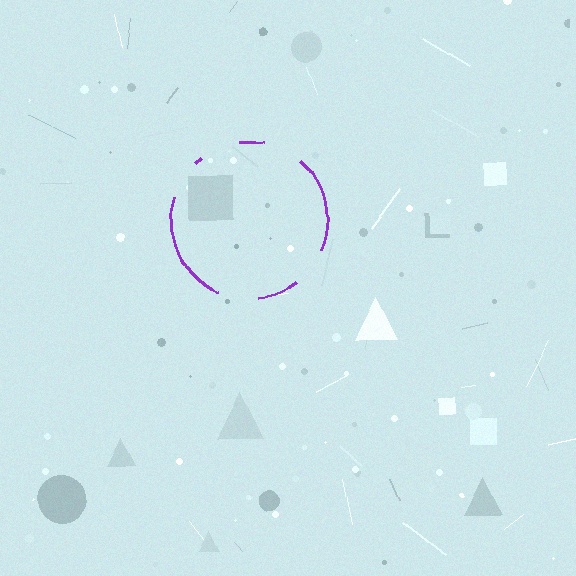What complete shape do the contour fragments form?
The contour fragments form a circle.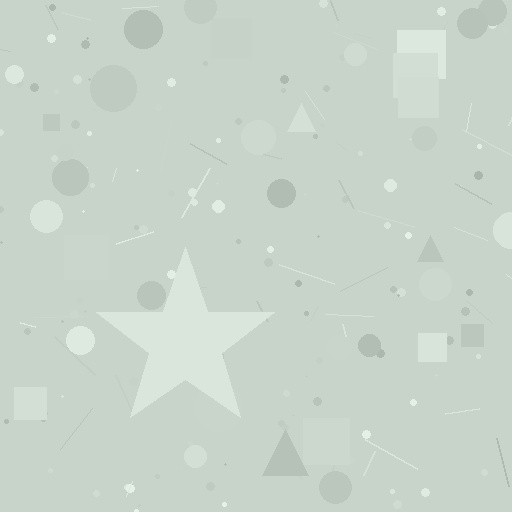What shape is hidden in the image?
A star is hidden in the image.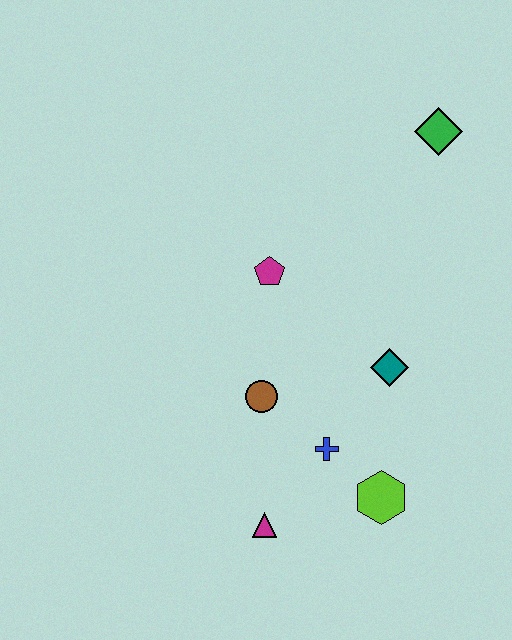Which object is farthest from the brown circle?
The green diamond is farthest from the brown circle.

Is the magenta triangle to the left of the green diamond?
Yes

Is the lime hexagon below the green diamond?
Yes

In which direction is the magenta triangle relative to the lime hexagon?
The magenta triangle is to the left of the lime hexagon.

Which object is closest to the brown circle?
The blue cross is closest to the brown circle.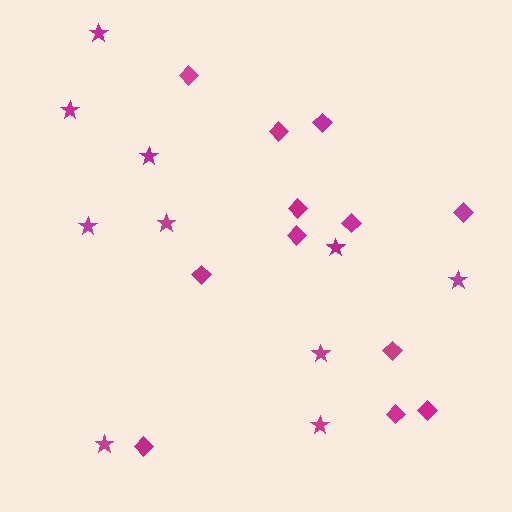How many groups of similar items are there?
There are 2 groups: one group of stars (10) and one group of diamonds (12).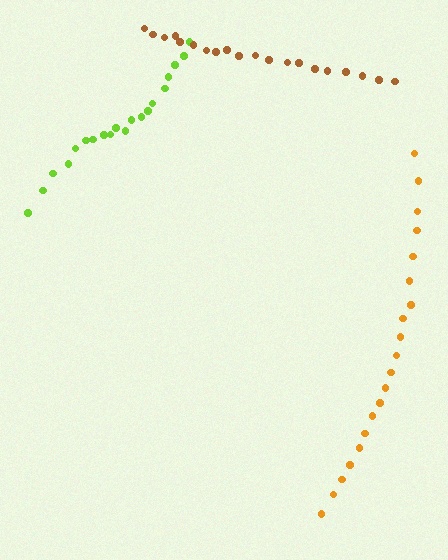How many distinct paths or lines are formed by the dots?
There are 3 distinct paths.